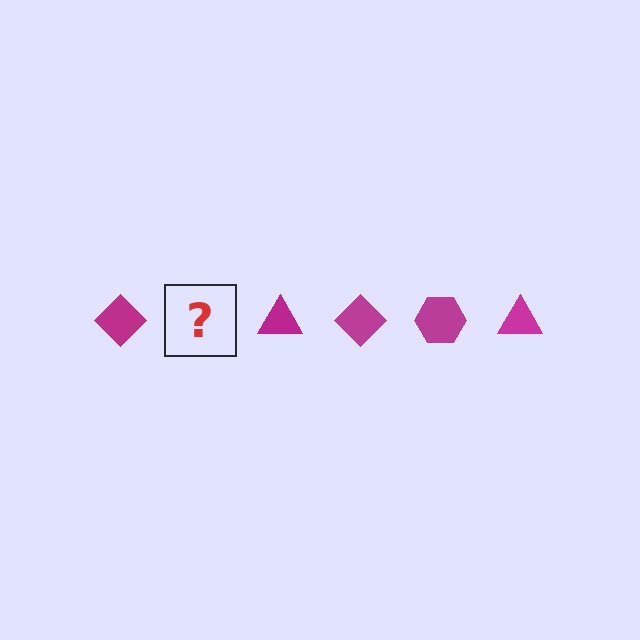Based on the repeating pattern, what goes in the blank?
The blank should be a magenta hexagon.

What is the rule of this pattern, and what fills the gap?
The rule is that the pattern cycles through diamond, hexagon, triangle shapes in magenta. The gap should be filled with a magenta hexagon.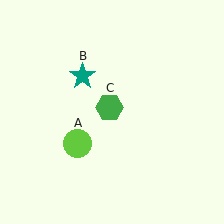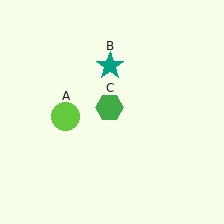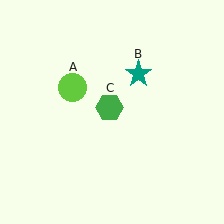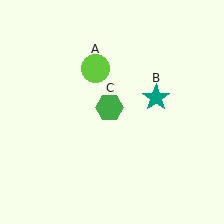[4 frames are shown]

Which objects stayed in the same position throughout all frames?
Green hexagon (object C) remained stationary.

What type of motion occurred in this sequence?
The lime circle (object A), teal star (object B) rotated clockwise around the center of the scene.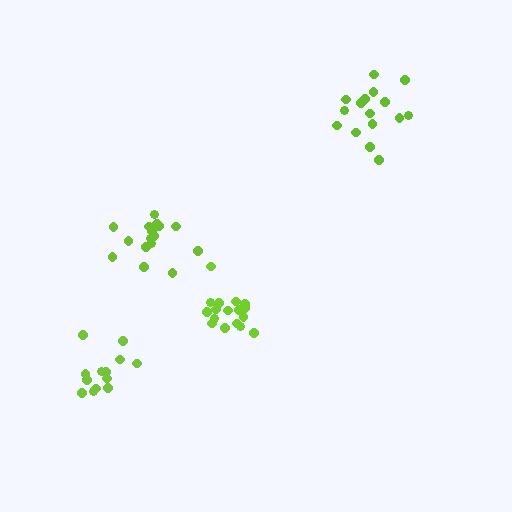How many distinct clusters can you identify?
There are 4 distinct clusters.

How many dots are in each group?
Group 1: 16 dots, Group 2: 16 dots, Group 3: 13 dots, Group 4: 17 dots (62 total).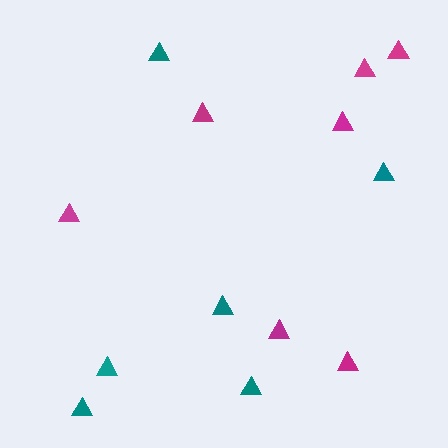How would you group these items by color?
There are 2 groups: one group of teal triangles (6) and one group of magenta triangles (7).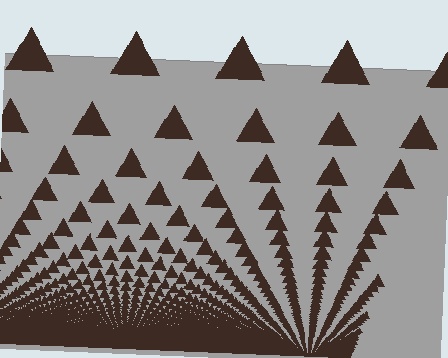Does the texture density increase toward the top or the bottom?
Density increases toward the bottom.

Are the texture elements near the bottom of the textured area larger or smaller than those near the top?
Smaller. The gradient is inverted — elements near the bottom are smaller and denser.